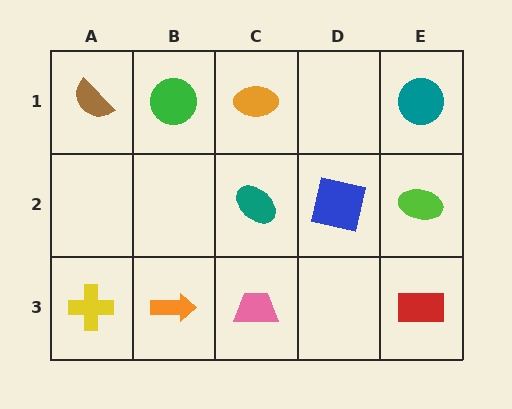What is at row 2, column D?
A blue square.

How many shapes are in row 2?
3 shapes.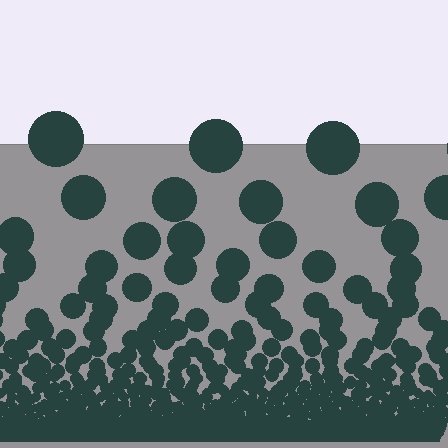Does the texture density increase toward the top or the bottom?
Density increases toward the bottom.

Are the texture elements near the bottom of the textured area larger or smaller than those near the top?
Smaller. The gradient is inverted — elements near the bottom are smaller and denser.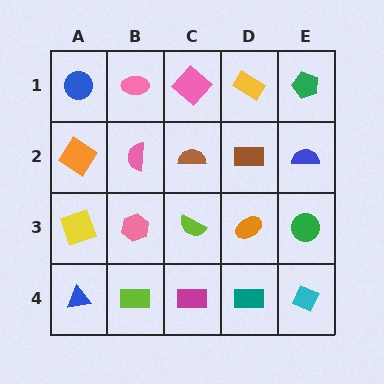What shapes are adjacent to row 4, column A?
A yellow square (row 3, column A), a lime rectangle (row 4, column B).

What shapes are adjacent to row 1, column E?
A blue semicircle (row 2, column E), a yellow rectangle (row 1, column D).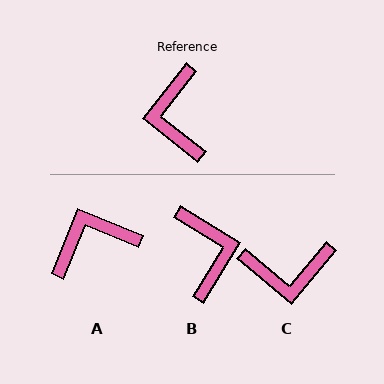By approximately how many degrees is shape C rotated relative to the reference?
Approximately 88 degrees counter-clockwise.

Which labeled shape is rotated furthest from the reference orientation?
B, about 173 degrees away.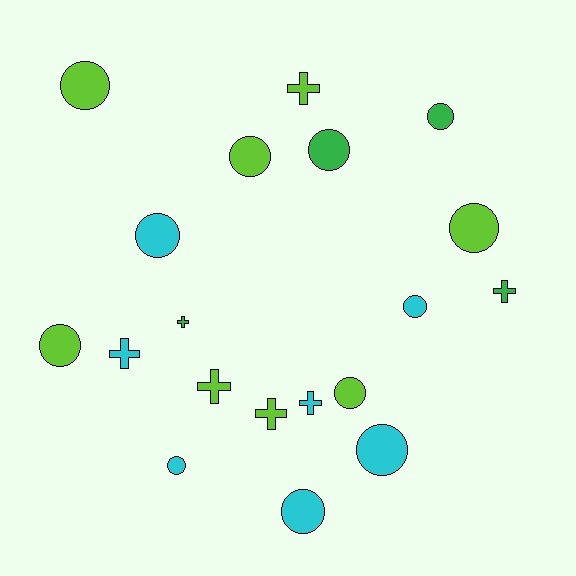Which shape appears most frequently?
Circle, with 12 objects.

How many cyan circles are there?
There are 5 cyan circles.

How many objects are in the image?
There are 19 objects.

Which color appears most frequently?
Lime, with 8 objects.